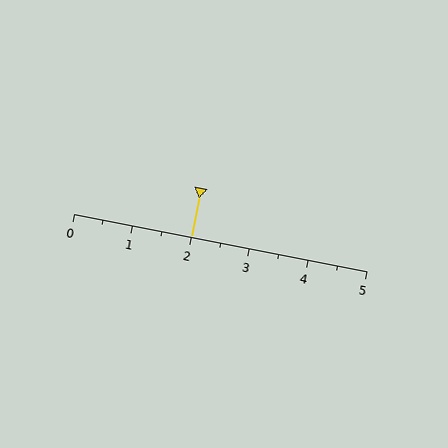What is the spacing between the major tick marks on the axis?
The major ticks are spaced 1 apart.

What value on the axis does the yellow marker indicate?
The marker indicates approximately 2.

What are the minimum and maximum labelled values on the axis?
The axis runs from 0 to 5.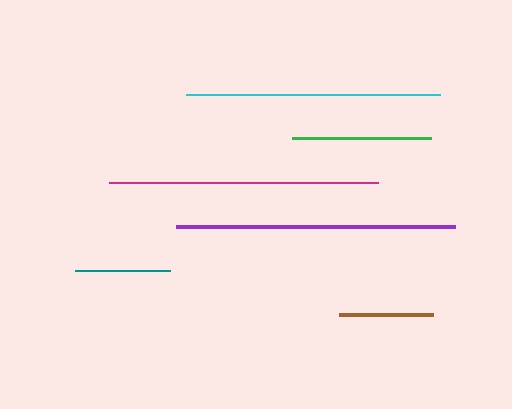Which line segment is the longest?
The purple line is the longest at approximately 279 pixels.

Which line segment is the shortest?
The brown line is the shortest at approximately 93 pixels.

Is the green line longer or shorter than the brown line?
The green line is longer than the brown line.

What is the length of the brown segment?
The brown segment is approximately 93 pixels long.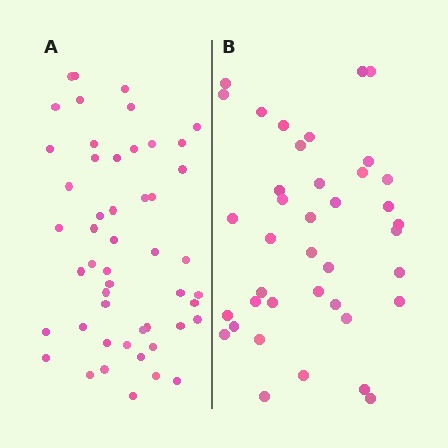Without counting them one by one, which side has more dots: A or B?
Region A (the left region) has more dots.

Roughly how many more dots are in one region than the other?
Region A has roughly 12 or so more dots than region B.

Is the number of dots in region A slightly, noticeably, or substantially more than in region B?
Region A has noticeably more, but not dramatically so. The ratio is roughly 1.3 to 1.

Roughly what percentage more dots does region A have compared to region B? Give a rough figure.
About 30% more.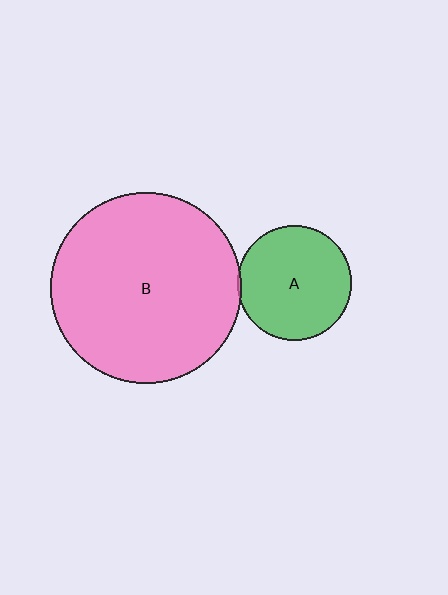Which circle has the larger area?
Circle B (pink).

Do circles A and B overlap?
Yes.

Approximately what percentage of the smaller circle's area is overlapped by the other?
Approximately 5%.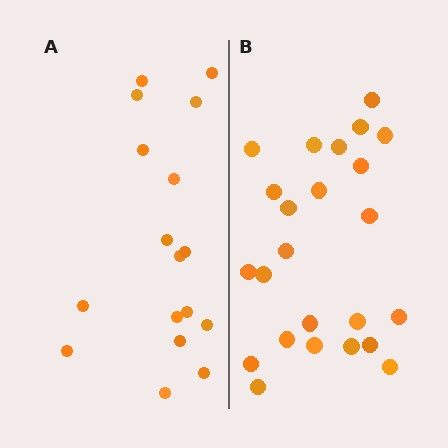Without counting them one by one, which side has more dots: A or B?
Region B (the right region) has more dots.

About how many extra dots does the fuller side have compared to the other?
Region B has roughly 8 or so more dots than region A.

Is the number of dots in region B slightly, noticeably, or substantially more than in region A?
Region B has noticeably more, but not dramatically so. The ratio is roughly 1.4 to 1.